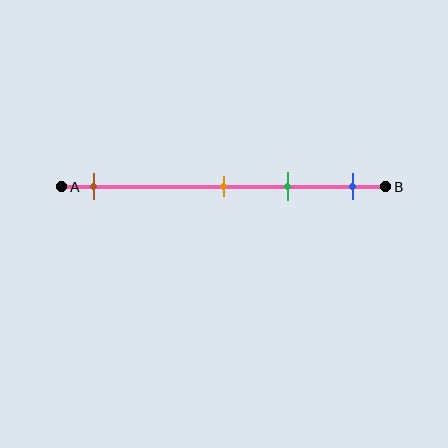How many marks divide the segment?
There are 4 marks dividing the segment.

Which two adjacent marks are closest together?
The orange and green marks are the closest adjacent pair.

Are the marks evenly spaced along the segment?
No, the marks are not evenly spaced.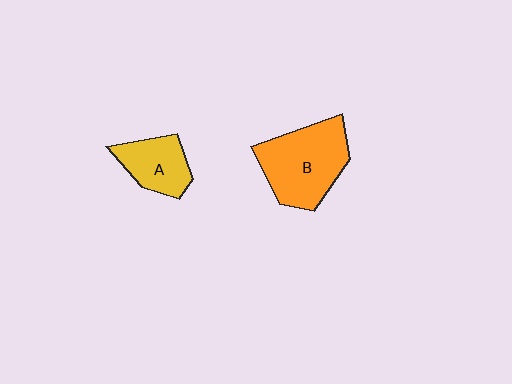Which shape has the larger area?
Shape B (orange).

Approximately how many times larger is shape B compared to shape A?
Approximately 1.7 times.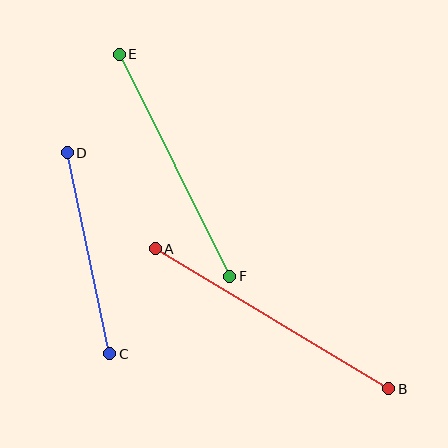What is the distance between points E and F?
The distance is approximately 248 pixels.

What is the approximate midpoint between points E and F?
The midpoint is at approximately (175, 165) pixels.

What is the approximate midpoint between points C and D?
The midpoint is at approximately (89, 253) pixels.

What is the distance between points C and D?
The distance is approximately 206 pixels.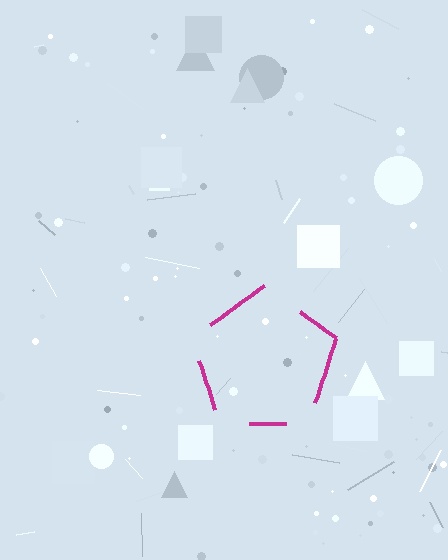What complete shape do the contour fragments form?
The contour fragments form a pentagon.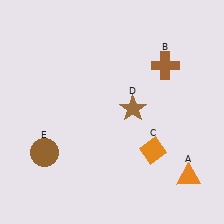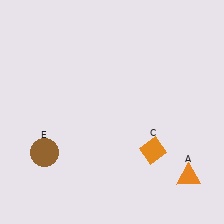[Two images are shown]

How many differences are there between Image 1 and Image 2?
There are 2 differences between the two images.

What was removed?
The brown star (D), the brown cross (B) were removed in Image 2.